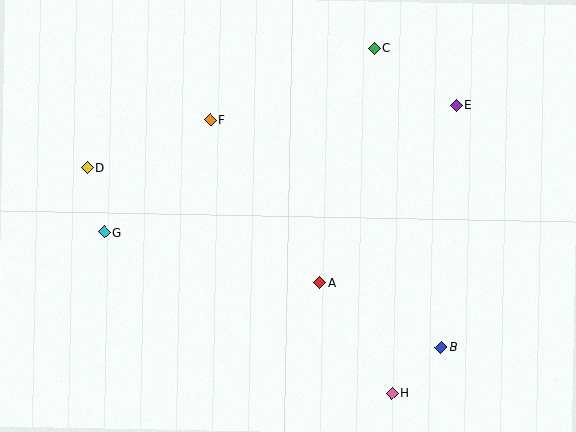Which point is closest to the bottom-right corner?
Point B is closest to the bottom-right corner.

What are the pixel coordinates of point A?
Point A is at (319, 283).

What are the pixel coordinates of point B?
Point B is at (441, 347).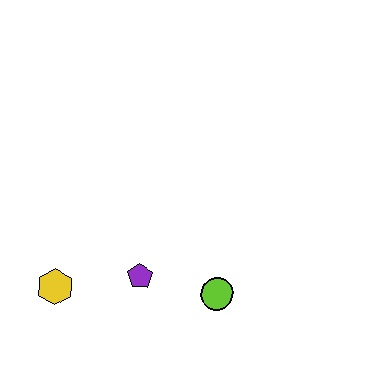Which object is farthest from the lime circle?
The yellow hexagon is farthest from the lime circle.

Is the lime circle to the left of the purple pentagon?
No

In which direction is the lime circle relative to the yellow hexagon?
The lime circle is to the right of the yellow hexagon.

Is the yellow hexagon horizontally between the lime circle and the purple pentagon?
No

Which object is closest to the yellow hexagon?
The purple pentagon is closest to the yellow hexagon.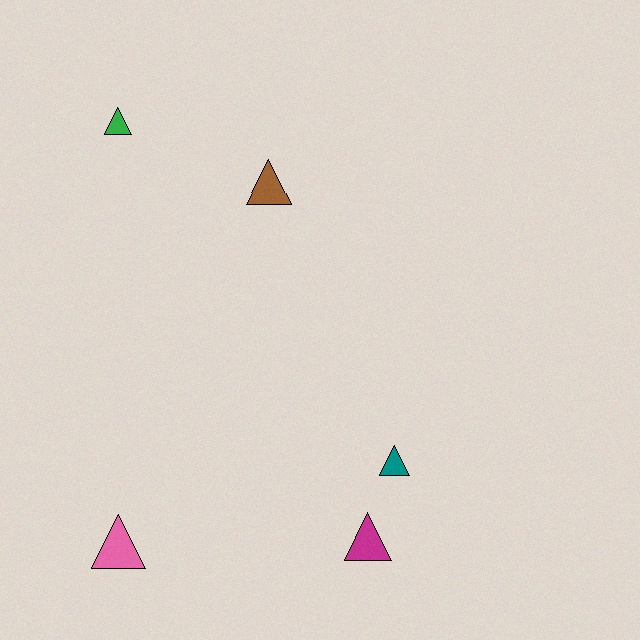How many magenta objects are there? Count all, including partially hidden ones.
There is 1 magenta object.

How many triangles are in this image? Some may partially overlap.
There are 5 triangles.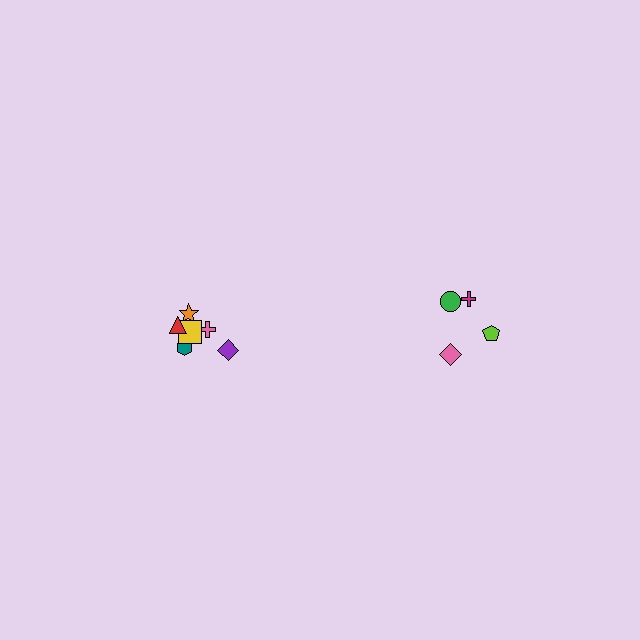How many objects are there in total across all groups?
There are 10 objects.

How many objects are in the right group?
There are 4 objects.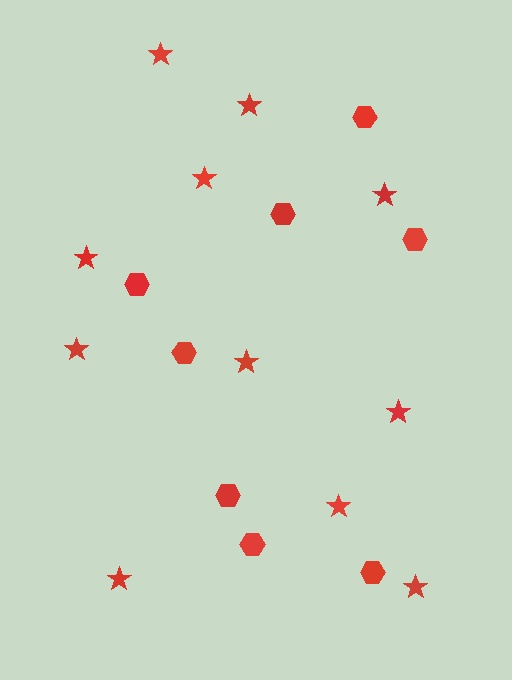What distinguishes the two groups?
There are 2 groups: one group of hexagons (8) and one group of stars (11).